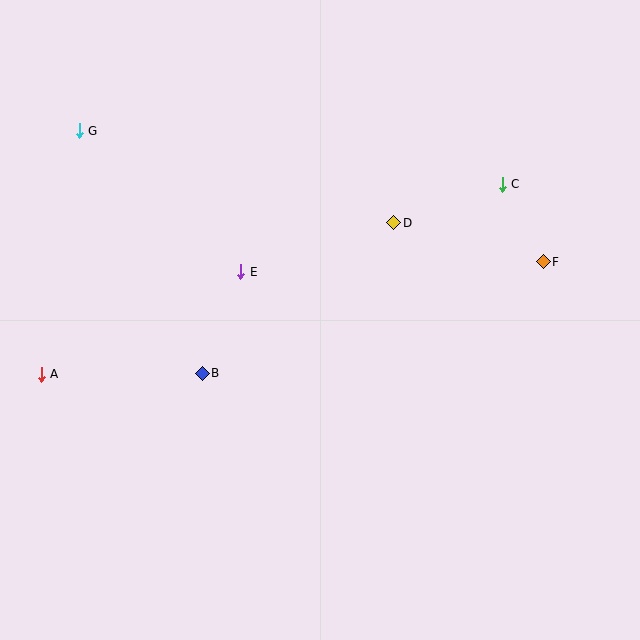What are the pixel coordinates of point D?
Point D is at (394, 223).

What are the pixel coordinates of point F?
Point F is at (543, 262).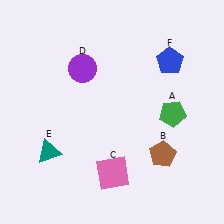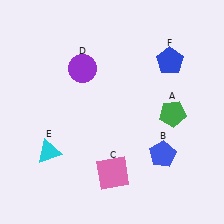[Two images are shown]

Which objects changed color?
B changed from brown to blue. E changed from teal to cyan.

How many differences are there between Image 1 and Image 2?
There are 2 differences between the two images.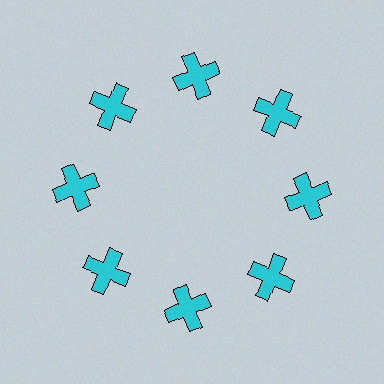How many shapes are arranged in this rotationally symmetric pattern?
There are 8 shapes, arranged in 8 groups of 1.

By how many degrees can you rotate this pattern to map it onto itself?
The pattern maps onto itself every 45 degrees of rotation.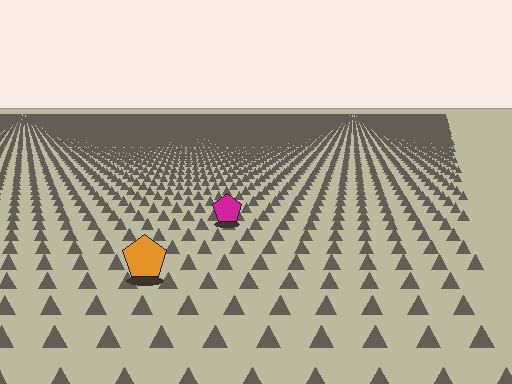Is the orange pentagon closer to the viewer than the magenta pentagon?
Yes. The orange pentagon is closer — you can tell from the texture gradient: the ground texture is coarser near it.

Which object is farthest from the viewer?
The magenta pentagon is farthest from the viewer. It appears smaller and the ground texture around it is denser.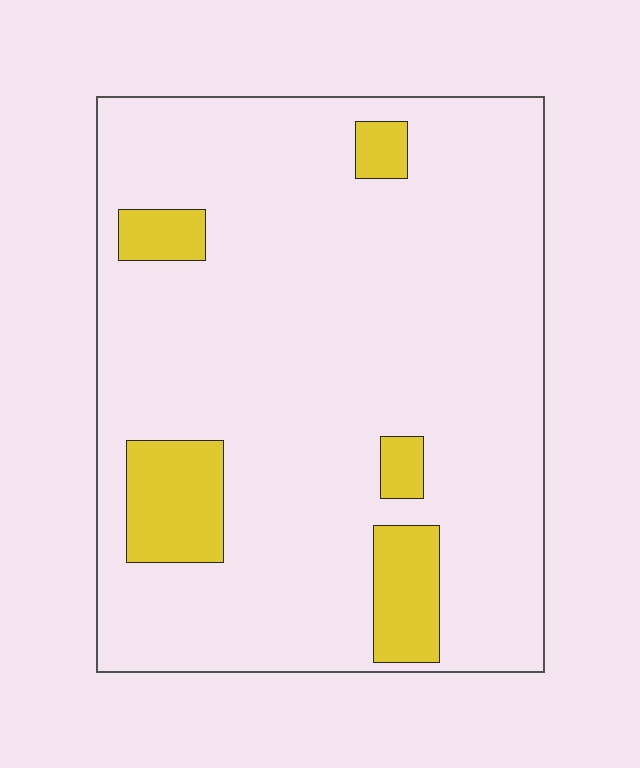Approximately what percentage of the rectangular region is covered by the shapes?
Approximately 10%.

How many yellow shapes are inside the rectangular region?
5.